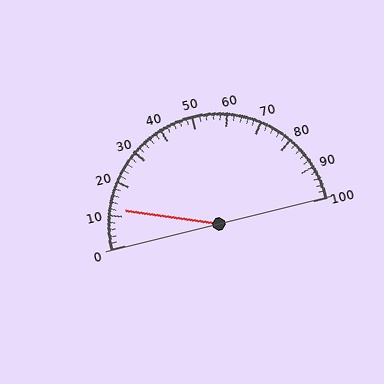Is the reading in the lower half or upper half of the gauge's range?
The reading is in the lower half of the range (0 to 100).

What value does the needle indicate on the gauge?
The needle indicates approximately 12.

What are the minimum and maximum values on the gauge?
The gauge ranges from 0 to 100.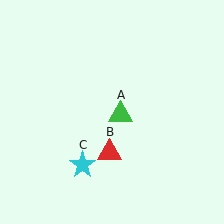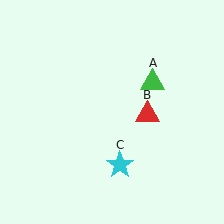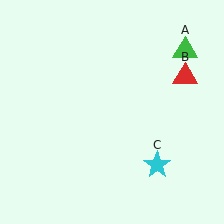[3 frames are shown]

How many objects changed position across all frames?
3 objects changed position: green triangle (object A), red triangle (object B), cyan star (object C).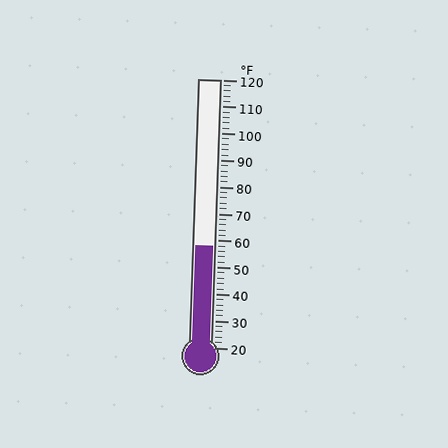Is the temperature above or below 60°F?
The temperature is below 60°F.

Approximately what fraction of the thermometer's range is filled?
The thermometer is filled to approximately 40% of its range.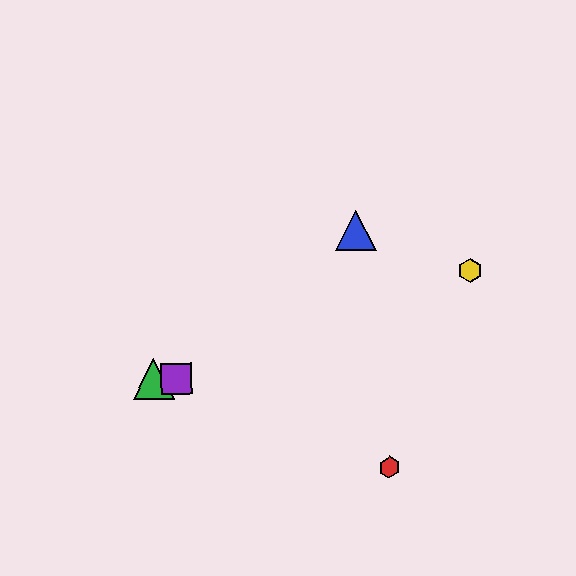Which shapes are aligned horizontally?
The green triangle, the purple square are aligned horizontally.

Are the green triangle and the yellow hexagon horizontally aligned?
No, the green triangle is at y≈379 and the yellow hexagon is at y≈271.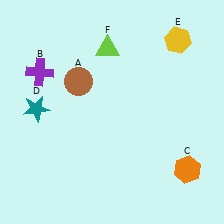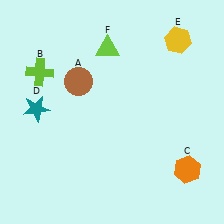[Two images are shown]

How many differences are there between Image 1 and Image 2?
There is 1 difference between the two images.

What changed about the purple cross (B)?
In Image 1, B is purple. In Image 2, it changed to lime.